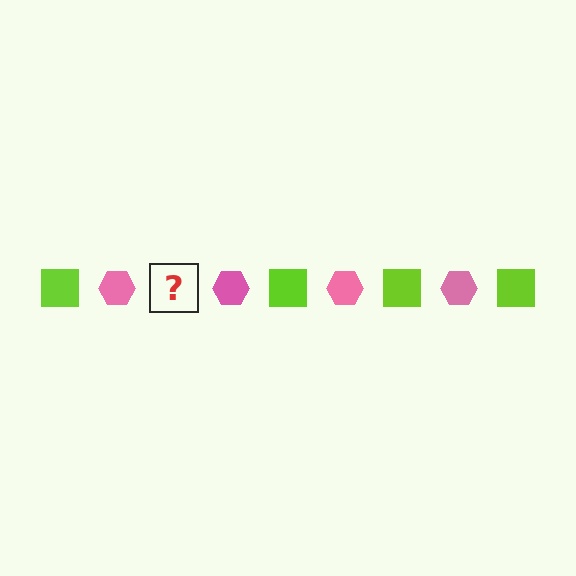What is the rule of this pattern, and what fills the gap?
The rule is that the pattern alternates between lime square and pink hexagon. The gap should be filled with a lime square.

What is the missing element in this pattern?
The missing element is a lime square.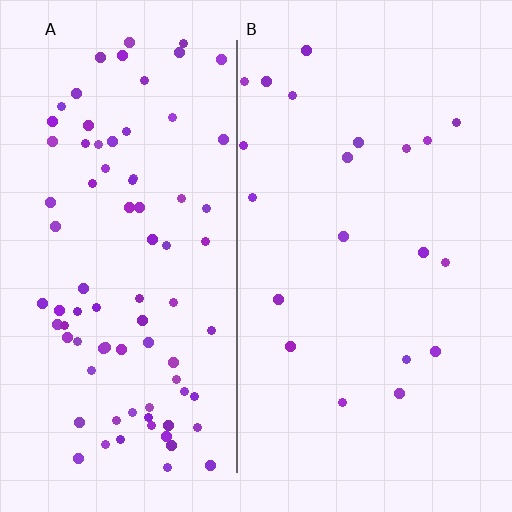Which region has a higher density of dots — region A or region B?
A (the left).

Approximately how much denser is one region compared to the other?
Approximately 4.1× — region A over region B.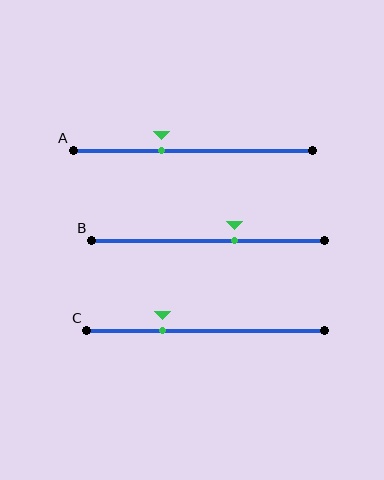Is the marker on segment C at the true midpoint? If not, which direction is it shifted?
No, the marker on segment C is shifted to the left by about 18% of the segment length.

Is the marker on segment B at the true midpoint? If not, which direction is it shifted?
No, the marker on segment B is shifted to the right by about 11% of the segment length.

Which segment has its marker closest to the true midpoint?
Segment B has its marker closest to the true midpoint.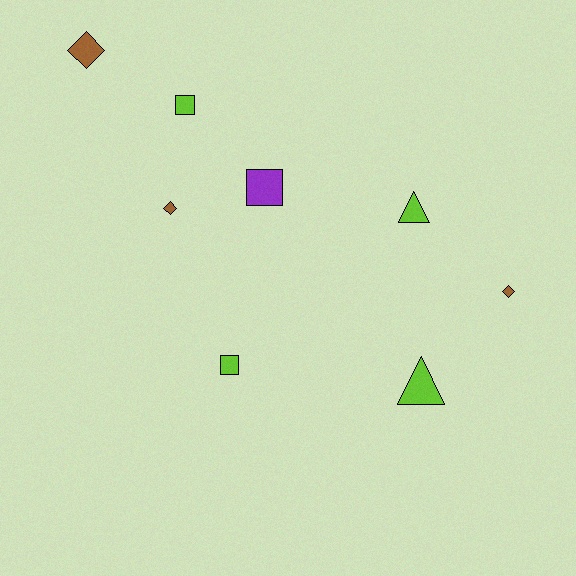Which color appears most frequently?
Lime, with 4 objects.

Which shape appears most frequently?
Diamond, with 3 objects.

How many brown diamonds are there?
There are 3 brown diamonds.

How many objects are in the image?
There are 8 objects.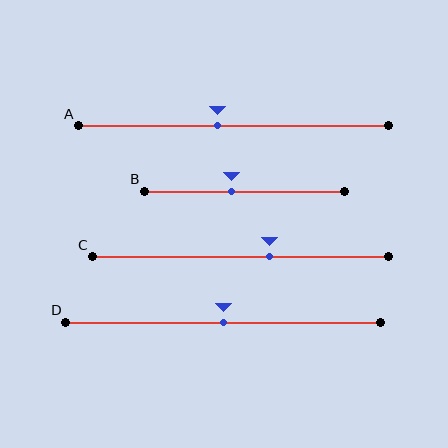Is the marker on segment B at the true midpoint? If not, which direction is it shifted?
No, the marker on segment B is shifted to the left by about 6% of the segment length.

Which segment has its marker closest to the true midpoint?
Segment D has its marker closest to the true midpoint.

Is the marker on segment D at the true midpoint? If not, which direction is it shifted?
Yes, the marker on segment D is at the true midpoint.